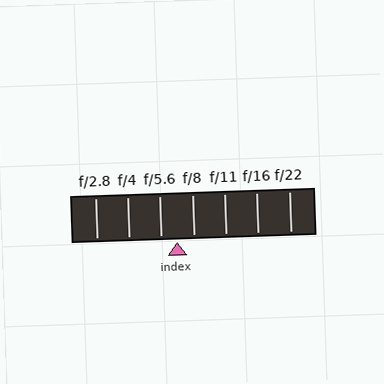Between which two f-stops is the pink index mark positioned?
The index mark is between f/5.6 and f/8.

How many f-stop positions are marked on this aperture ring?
There are 7 f-stop positions marked.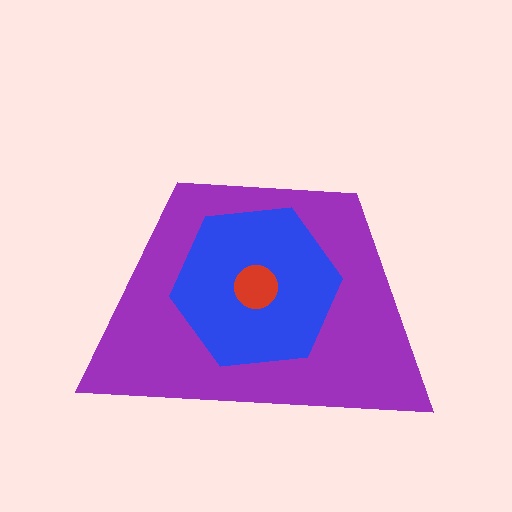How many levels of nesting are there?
3.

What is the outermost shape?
The purple trapezoid.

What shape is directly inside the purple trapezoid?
The blue hexagon.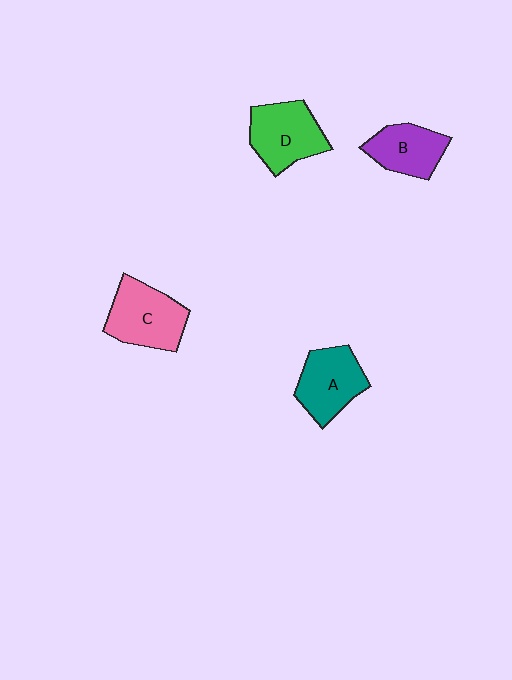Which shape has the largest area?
Shape C (pink).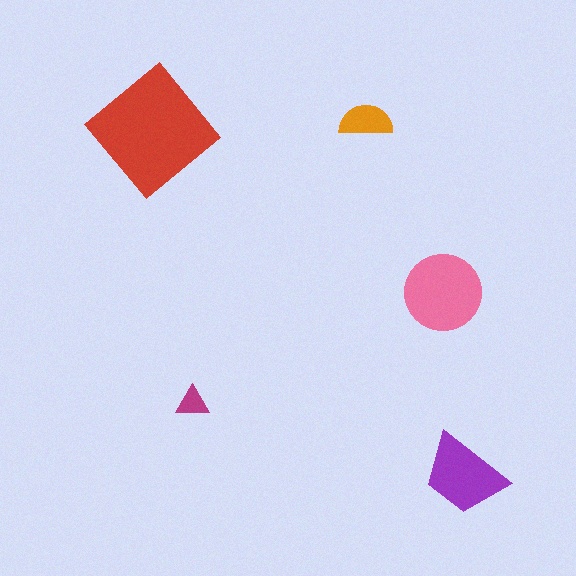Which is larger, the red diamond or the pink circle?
The red diamond.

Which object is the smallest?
The magenta triangle.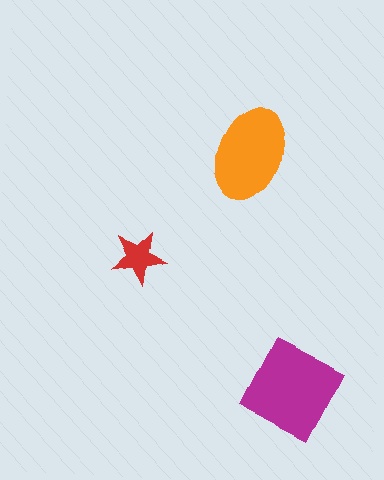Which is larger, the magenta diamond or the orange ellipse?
The magenta diamond.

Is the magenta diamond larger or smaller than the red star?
Larger.